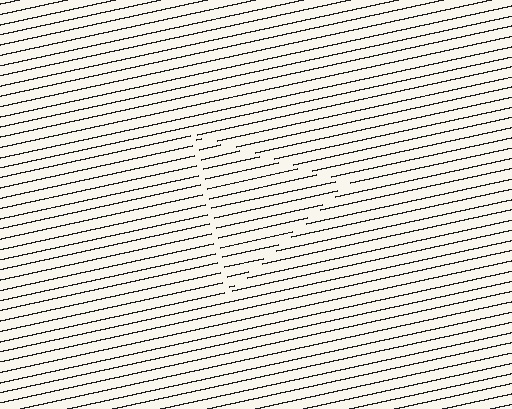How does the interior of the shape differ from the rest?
The interior of the shape contains the same grating, shifted by half a period — the contour is defined by the phase discontinuity where line-ends from the inner and outer gratings abut.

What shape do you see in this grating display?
An illusory triangle. The interior of the shape contains the same grating, shifted by half a period — the contour is defined by the phase discontinuity where line-ends from the inner and outer gratings abut.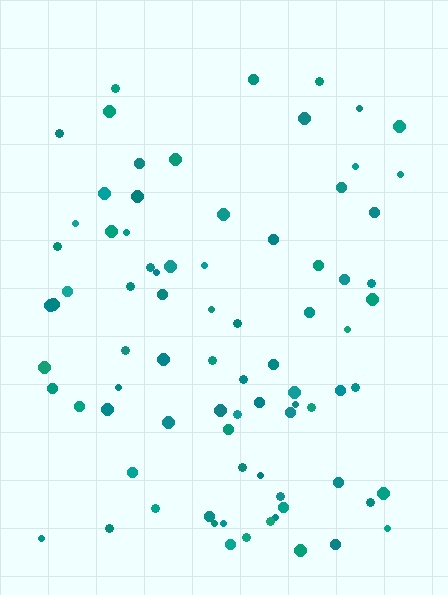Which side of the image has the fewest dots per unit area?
The top.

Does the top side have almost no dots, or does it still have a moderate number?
Still a moderate number, just noticeably fewer than the bottom.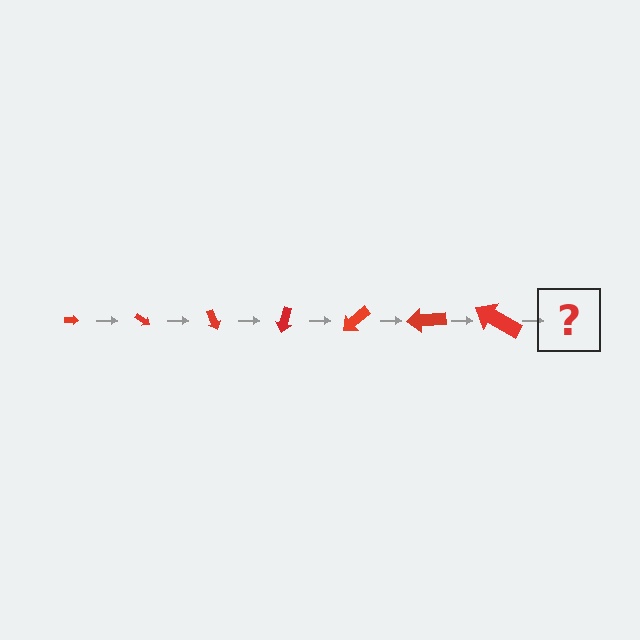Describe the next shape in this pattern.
It should be an arrow, larger than the previous one and rotated 245 degrees from the start.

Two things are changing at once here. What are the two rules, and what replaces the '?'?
The two rules are that the arrow grows larger each step and it rotates 35 degrees each step. The '?' should be an arrow, larger than the previous one and rotated 245 degrees from the start.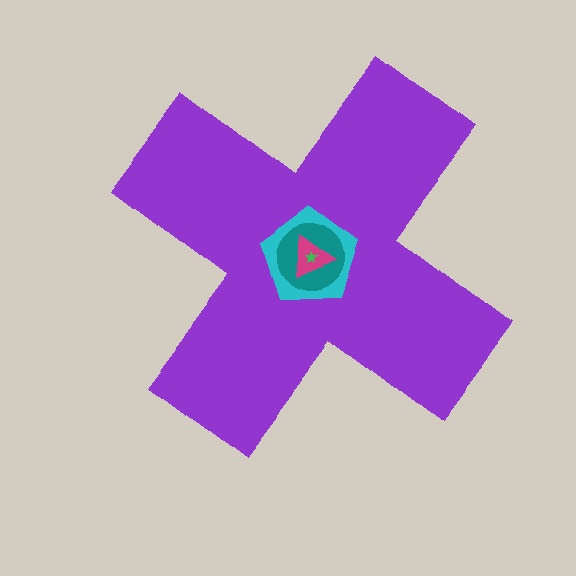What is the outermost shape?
The purple cross.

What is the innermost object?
The green star.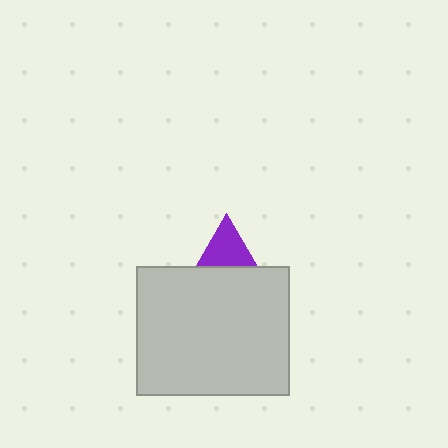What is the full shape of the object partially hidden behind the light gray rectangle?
The partially hidden object is a purple triangle.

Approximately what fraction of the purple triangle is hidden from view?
Roughly 69% of the purple triangle is hidden behind the light gray rectangle.